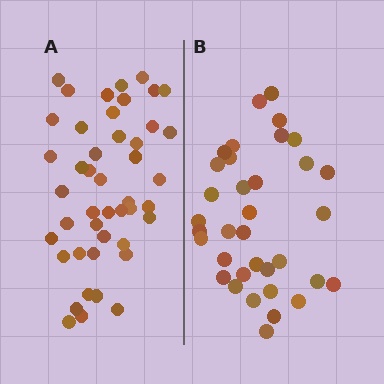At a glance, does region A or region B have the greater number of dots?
Region A (the left region) has more dots.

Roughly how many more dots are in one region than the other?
Region A has roughly 10 or so more dots than region B.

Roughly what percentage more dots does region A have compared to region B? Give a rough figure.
About 30% more.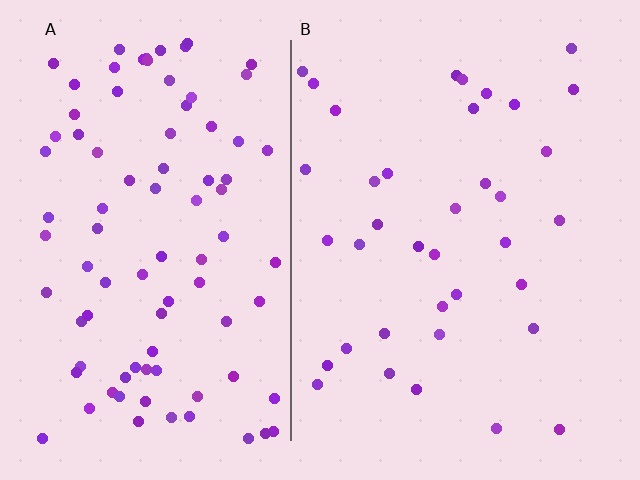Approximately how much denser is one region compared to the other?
Approximately 2.4× — region A over region B.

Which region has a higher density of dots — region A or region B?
A (the left).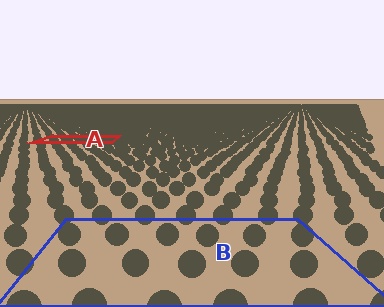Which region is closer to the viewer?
Region B is closer. The texture elements there are larger and more spread out.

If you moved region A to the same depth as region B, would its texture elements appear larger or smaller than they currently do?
They would appear larger. At a closer depth, the same texture elements are projected at a bigger on-screen size.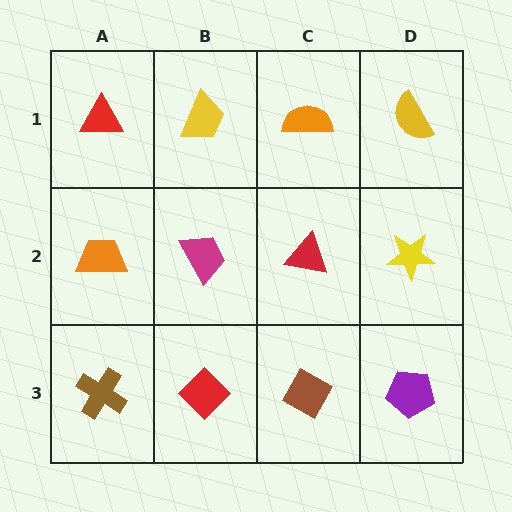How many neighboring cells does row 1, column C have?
3.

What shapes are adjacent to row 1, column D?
A yellow star (row 2, column D), an orange semicircle (row 1, column C).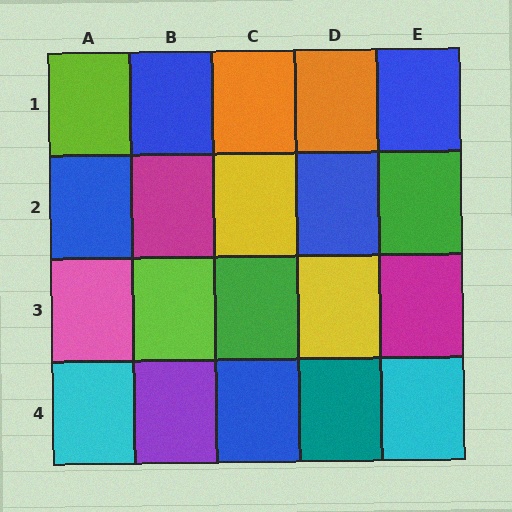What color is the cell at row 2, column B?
Magenta.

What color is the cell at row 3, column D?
Yellow.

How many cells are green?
2 cells are green.